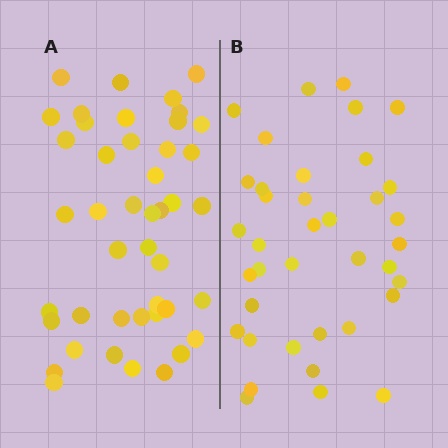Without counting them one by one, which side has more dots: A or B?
Region A (the left region) has more dots.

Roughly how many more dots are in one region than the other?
Region A has about 6 more dots than region B.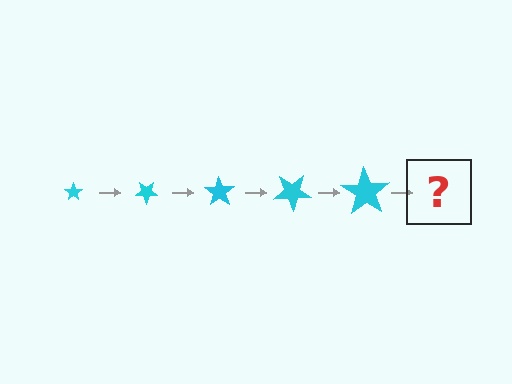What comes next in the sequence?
The next element should be a star, larger than the previous one and rotated 175 degrees from the start.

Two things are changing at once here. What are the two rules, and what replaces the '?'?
The two rules are that the star grows larger each step and it rotates 35 degrees each step. The '?' should be a star, larger than the previous one and rotated 175 degrees from the start.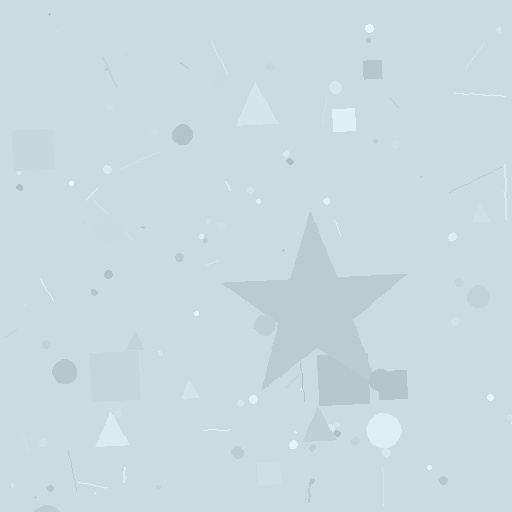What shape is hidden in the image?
A star is hidden in the image.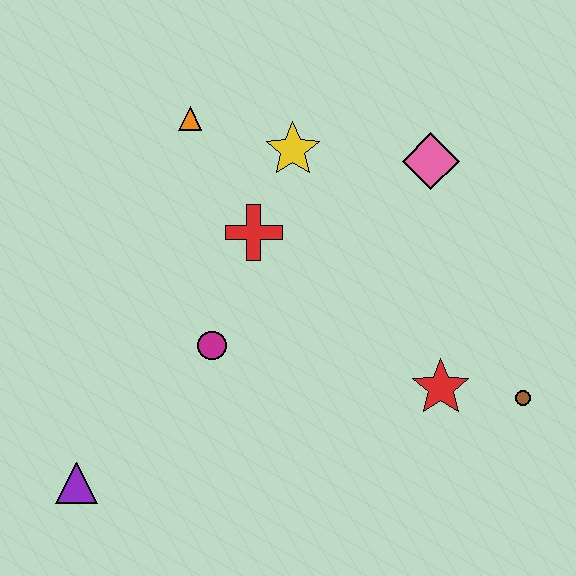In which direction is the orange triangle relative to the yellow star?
The orange triangle is to the left of the yellow star.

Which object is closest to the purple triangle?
The magenta circle is closest to the purple triangle.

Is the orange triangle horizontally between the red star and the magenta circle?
No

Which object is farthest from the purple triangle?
The pink diamond is farthest from the purple triangle.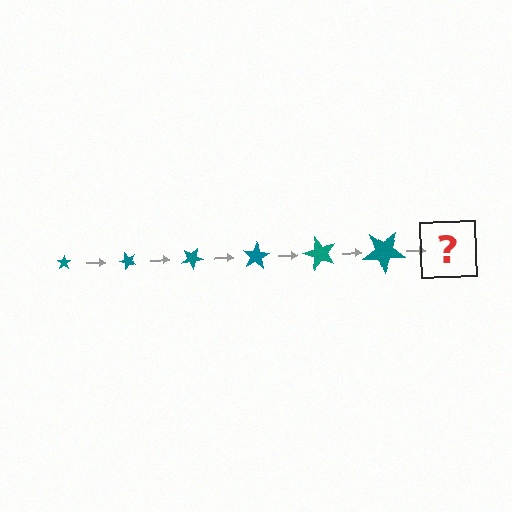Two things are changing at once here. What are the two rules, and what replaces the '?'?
The two rules are that the star grows larger each step and it rotates 50 degrees each step. The '?' should be a star, larger than the previous one and rotated 300 degrees from the start.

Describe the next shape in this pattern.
It should be a star, larger than the previous one and rotated 300 degrees from the start.